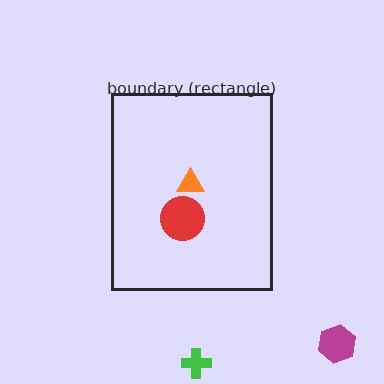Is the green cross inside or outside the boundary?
Outside.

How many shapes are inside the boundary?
2 inside, 2 outside.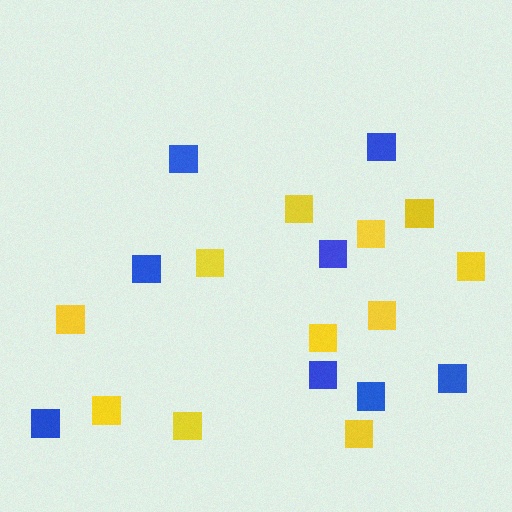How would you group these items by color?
There are 2 groups: one group of yellow squares (11) and one group of blue squares (8).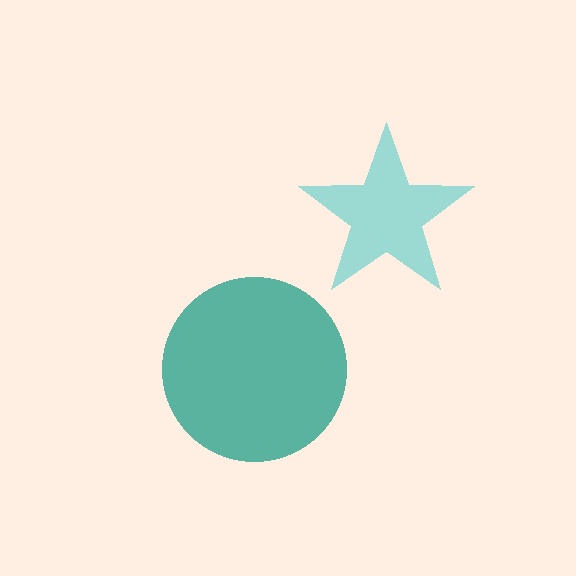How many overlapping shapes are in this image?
There are 2 overlapping shapes in the image.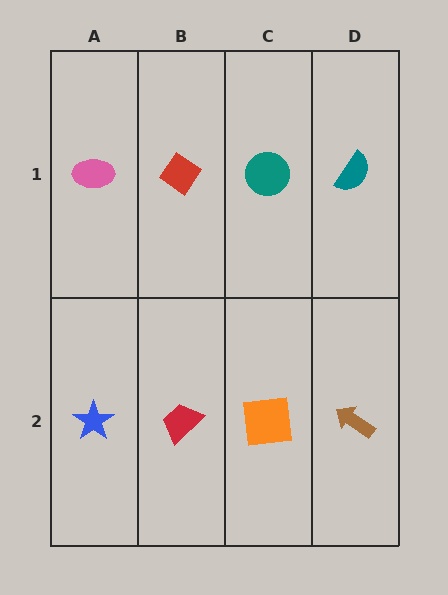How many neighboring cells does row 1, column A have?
2.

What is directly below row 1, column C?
An orange square.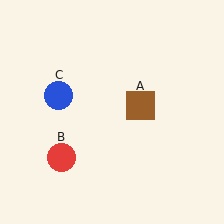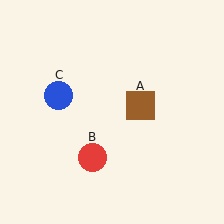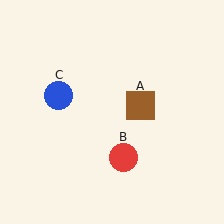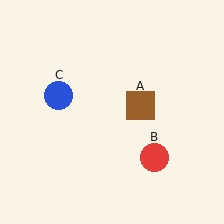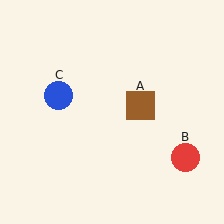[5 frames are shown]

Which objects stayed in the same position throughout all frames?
Brown square (object A) and blue circle (object C) remained stationary.